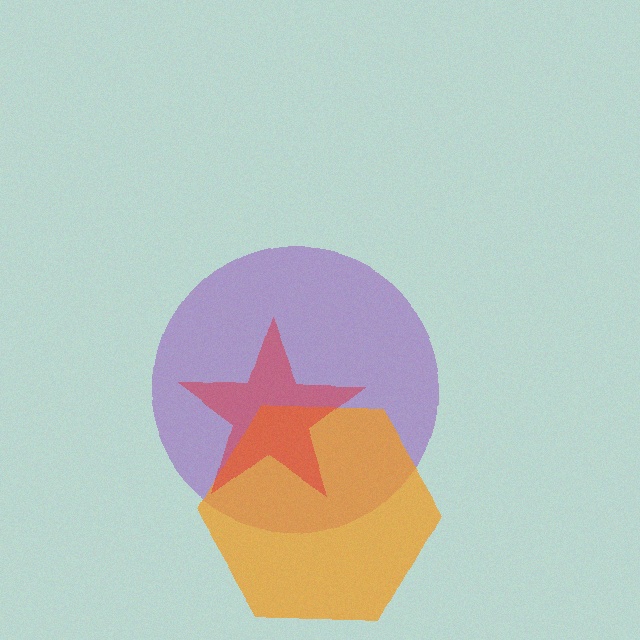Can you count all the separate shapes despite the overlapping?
Yes, there are 3 separate shapes.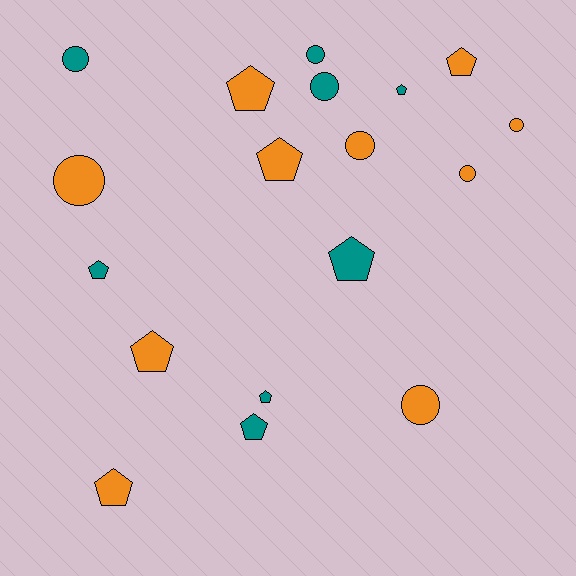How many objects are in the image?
There are 18 objects.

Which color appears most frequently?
Orange, with 10 objects.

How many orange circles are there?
There are 5 orange circles.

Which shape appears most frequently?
Pentagon, with 10 objects.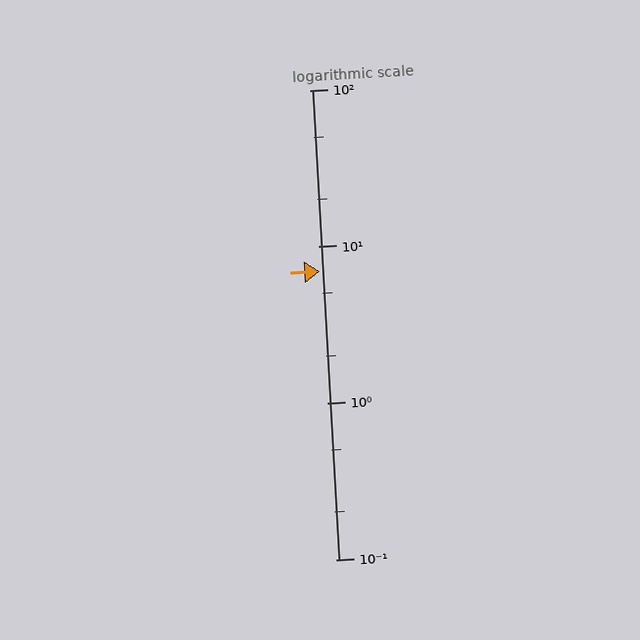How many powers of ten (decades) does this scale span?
The scale spans 3 decades, from 0.1 to 100.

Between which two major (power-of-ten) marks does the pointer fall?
The pointer is between 1 and 10.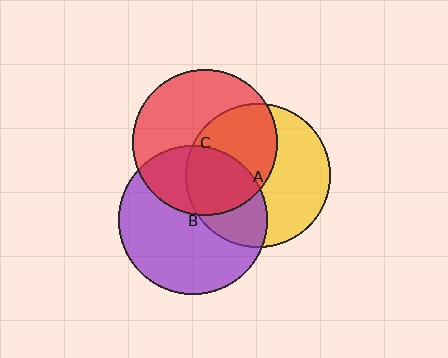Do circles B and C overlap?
Yes.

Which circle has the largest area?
Circle B (purple).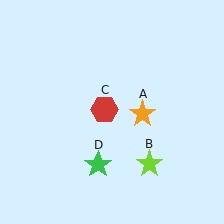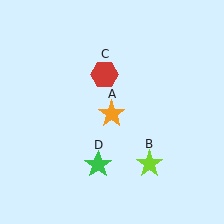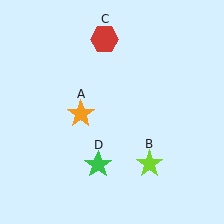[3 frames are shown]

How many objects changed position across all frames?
2 objects changed position: orange star (object A), red hexagon (object C).